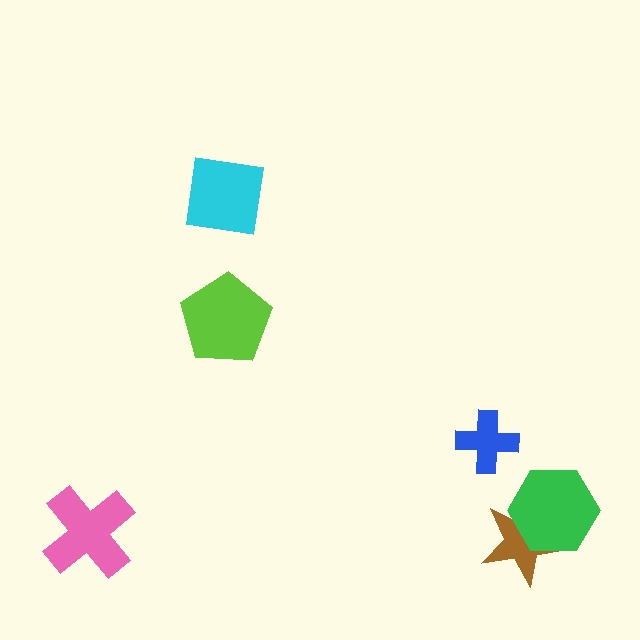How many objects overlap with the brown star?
1 object overlaps with the brown star.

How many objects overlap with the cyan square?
0 objects overlap with the cyan square.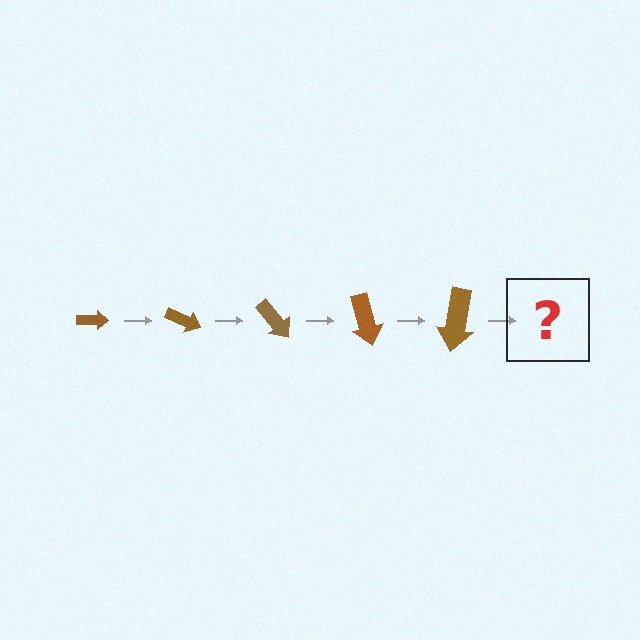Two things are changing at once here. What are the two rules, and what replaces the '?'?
The two rules are that the arrow grows larger each step and it rotates 25 degrees each step. The '?' should be an arrow, larger than the previous one and rotated 125 degrees from the start.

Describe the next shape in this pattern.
It should be an arrow, larger than the previous one and rotated 125 degrees from the start.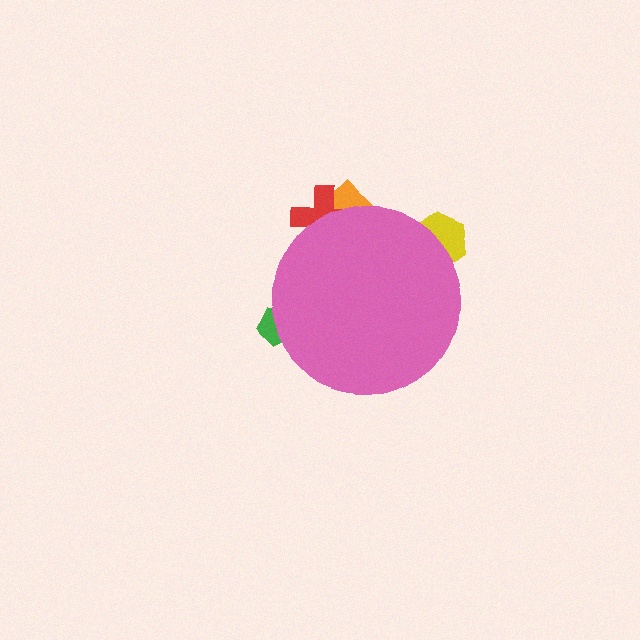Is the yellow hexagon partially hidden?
Yes, the yellow hexagon is partially hidden behind the pink circle.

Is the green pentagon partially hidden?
Yes, the green pentagon is partially hidden behind the pink circle.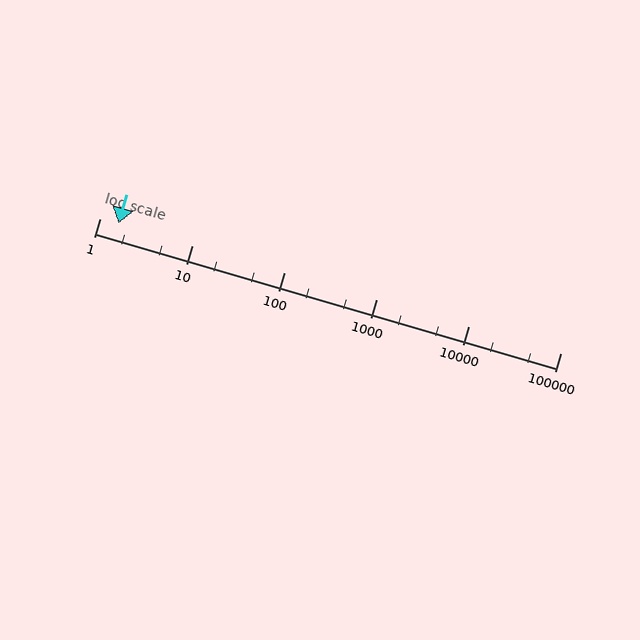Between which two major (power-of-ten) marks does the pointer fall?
The pointer is between 1 and 10.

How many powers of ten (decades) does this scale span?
The scale spans 5 decades, from 1 to 100000.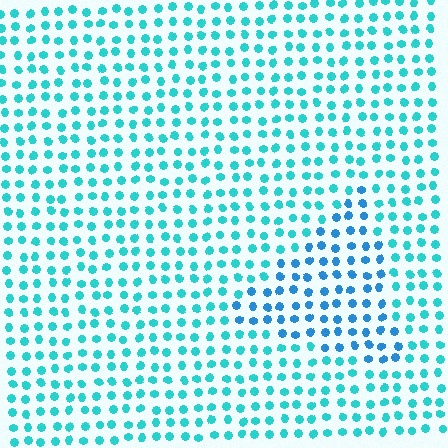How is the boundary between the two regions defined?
The boundary is defined purely by a slight shift in hue (about 27 degrees). Spacing, size, and orientation are identical on both sides.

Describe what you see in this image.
The image is filled with small cyan elements in a uniform arrangement. A triangle-shaped region is visible where the elements are tinted to a slightly different hue, forming a subtle color boundary.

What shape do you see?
I see a triangle.